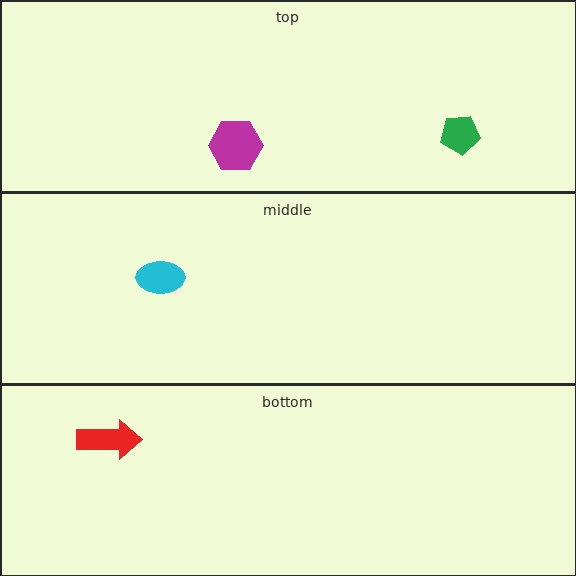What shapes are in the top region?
The green pentagon, the magenta hexagon.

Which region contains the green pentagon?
The top region.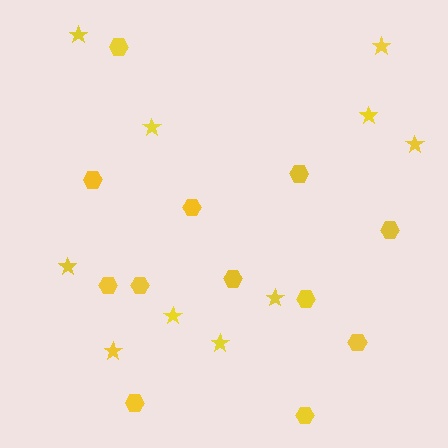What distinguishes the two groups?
There are 2 groups: one group of stars (10) and one group of hexagons (12).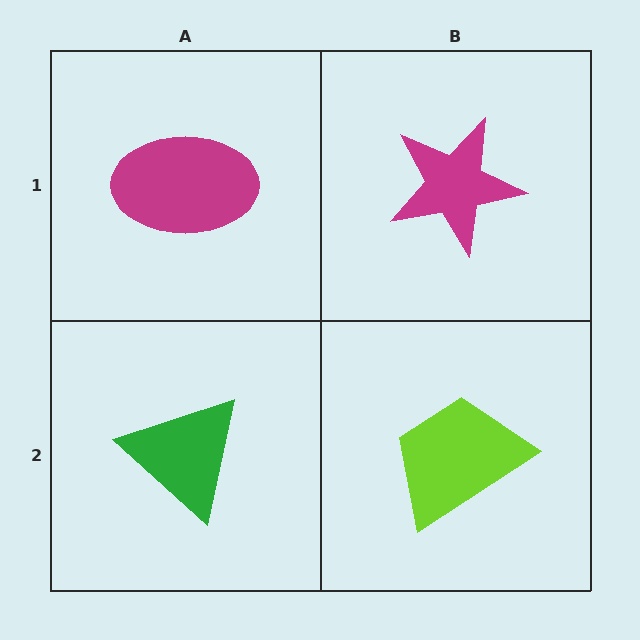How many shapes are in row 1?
2 shapes.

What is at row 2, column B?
A lime trapezoid.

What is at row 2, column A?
A green triangle.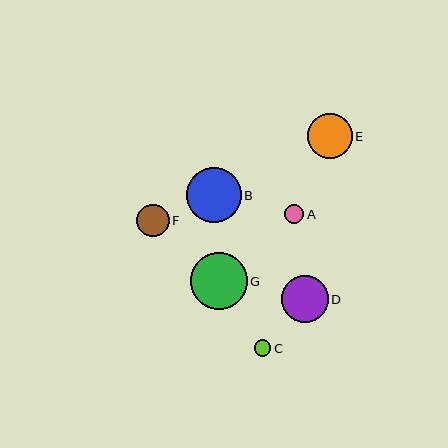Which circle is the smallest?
Circle C is the smallest with a size of approximately 16 pixels.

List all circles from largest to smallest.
From largest to smallest: G, B, D, E, F, A, C.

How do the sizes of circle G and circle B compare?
Circle G and circle B are approximately the same size.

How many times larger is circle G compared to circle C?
Circle G is approximately 3.5 times the size of circle C.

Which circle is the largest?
Circle G is the largest with a size of approximately 57 pixels.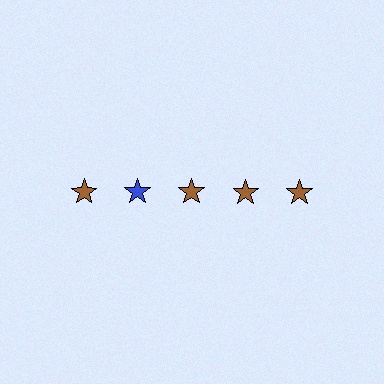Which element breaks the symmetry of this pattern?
The blue star in the top row, second from left column breaks the symmetry. All other shapes are brown stars.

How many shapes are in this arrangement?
There are 5 shapes arranged in a grid pattern.